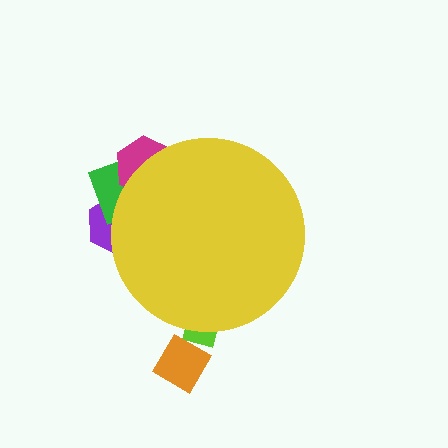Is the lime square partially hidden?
Yes, the lime square is partially hidden behind the yellow circle.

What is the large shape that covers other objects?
A yellow circle.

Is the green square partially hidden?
Yes, the green square is partially hidden behind the yellow circle.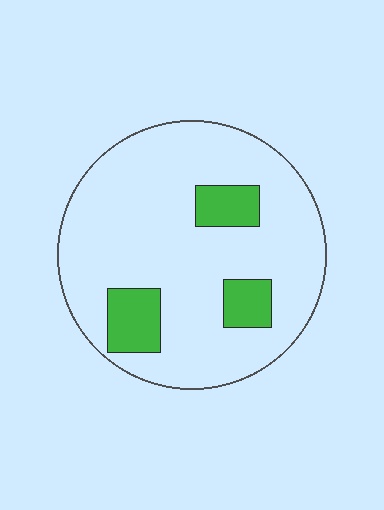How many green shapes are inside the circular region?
3.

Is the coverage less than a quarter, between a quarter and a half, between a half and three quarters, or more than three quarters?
Less than a quarter.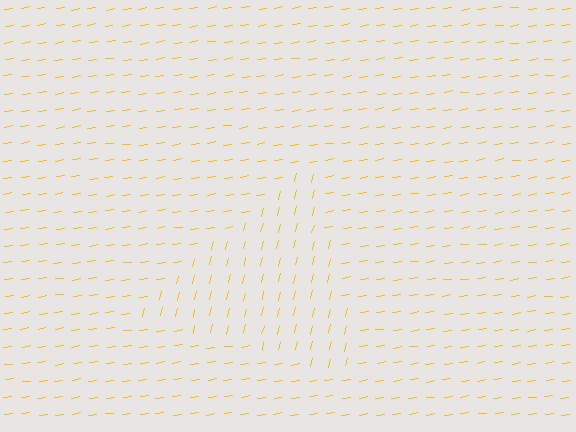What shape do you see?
I see a triangle.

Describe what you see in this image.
The image is filled with small yellow line segments. A triangle region in the image has lines oriented differently from the surrounding lines, creating a visible texture boundary.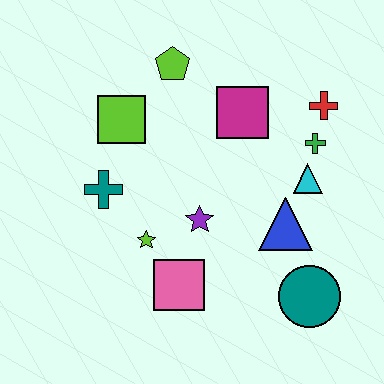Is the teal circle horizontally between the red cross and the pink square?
Yes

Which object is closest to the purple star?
The lime star is closest to the purple star.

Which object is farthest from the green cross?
The teal cross is farthest from the green cross.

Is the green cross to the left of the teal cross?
No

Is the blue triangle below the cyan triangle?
Yes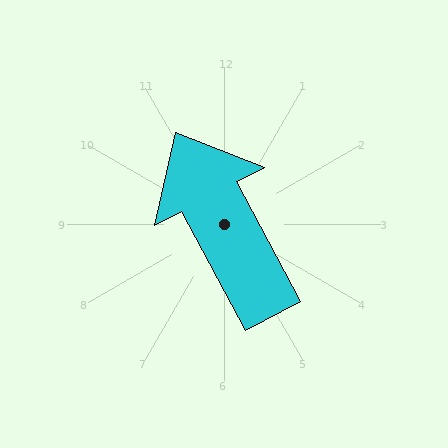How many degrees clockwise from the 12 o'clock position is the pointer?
Approximately 332 degrees.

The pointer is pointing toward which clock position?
Roughly 11 o'clock.